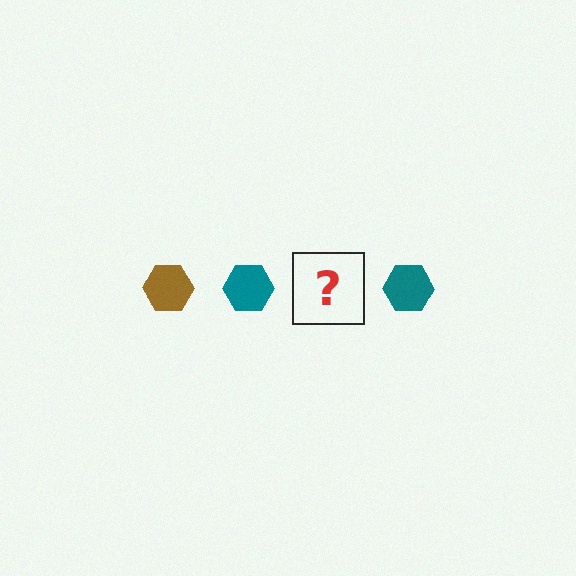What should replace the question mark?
The question mark should be replaced with a brown hexagon.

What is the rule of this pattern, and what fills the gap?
The rule is that the pattern cycles through brown, teal hexagons. The gap should be filled with a brown hexagon.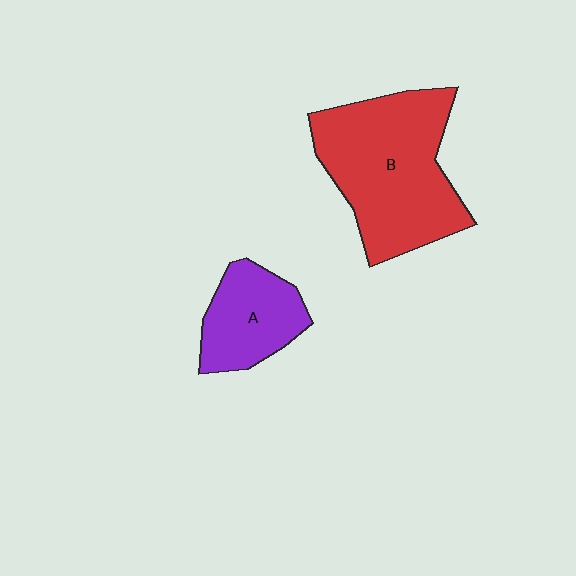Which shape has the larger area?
Shape B (red).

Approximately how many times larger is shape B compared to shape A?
Approximately 2.1 times.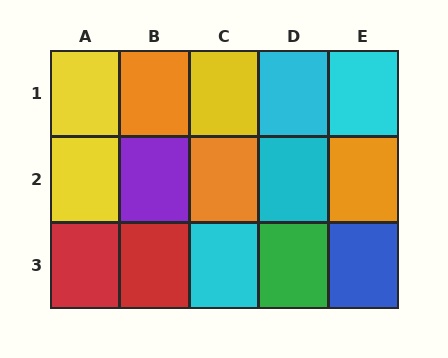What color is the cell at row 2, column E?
Orange.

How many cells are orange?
3 cells are orange.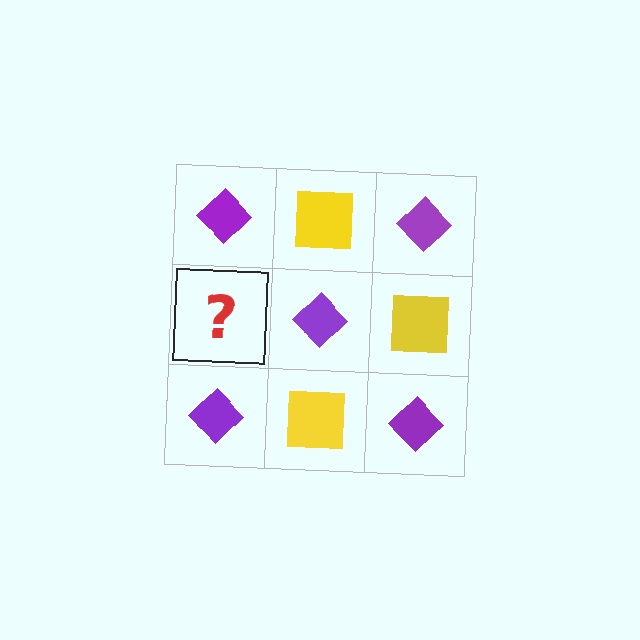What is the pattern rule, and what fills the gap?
The rule is that it alternates purple diamond and yellow square in a checkerboard pattern. The gap should be filled with a yellow square.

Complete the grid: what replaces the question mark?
The question mark should be replaced with a yellow square.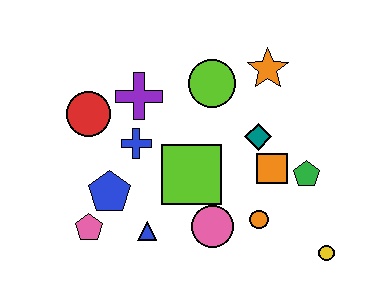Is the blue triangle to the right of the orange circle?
No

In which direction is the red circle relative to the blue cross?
The red circle is to the left of the blue cross.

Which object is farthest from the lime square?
The yellow circle is farthest from the lime square.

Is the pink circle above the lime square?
No